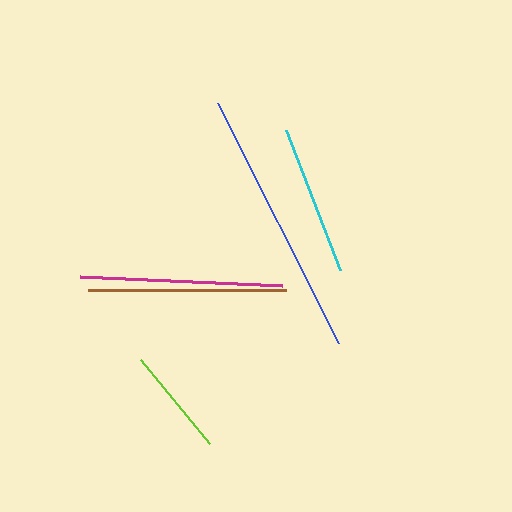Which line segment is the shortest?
The lime line is the shortest at approximately 110 pixels.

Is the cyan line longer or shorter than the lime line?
The cyan line is longer than the lime line.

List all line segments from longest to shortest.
From longest to shortest: blue, magenta, brown, cyan, lime.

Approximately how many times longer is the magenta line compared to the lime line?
The magenta line is approximately 1.8 times the length of the lime line.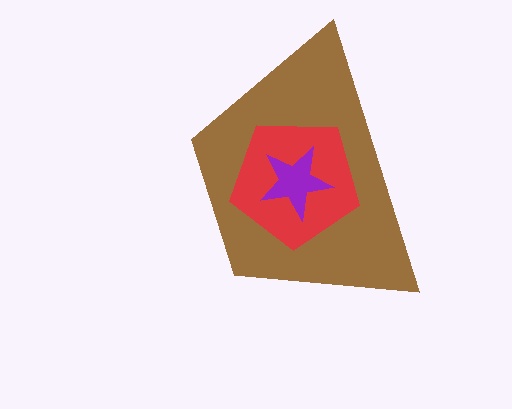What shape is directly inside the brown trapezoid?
The red pentagon.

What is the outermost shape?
The brown trapezoid.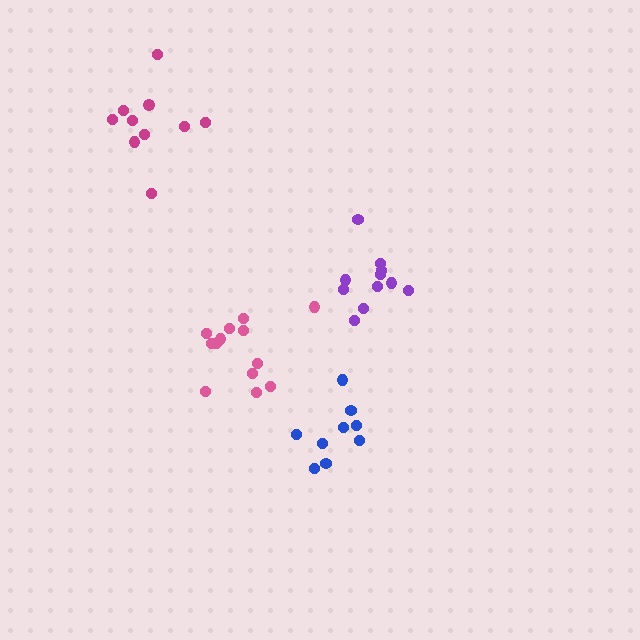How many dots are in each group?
Group 1: 13 dots, Group 2: 10 dots, Group 3: 11 dots, Group 4: 9 dots (43 total).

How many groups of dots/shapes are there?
There are 4 groups.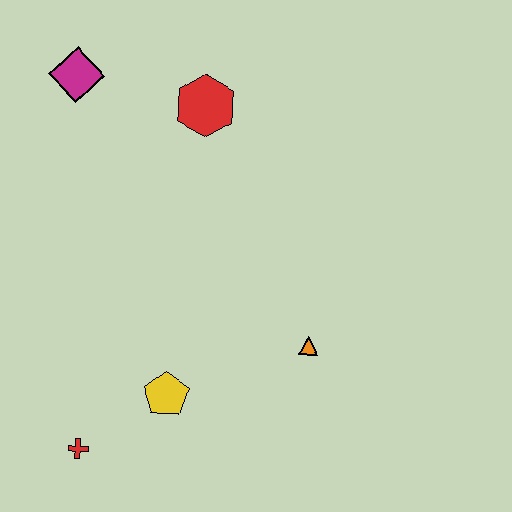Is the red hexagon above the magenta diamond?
No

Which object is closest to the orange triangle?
The yellow pentagon is closest to the orange triangle.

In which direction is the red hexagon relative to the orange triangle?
The red hexagon is above the orange triangle.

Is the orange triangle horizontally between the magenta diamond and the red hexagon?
No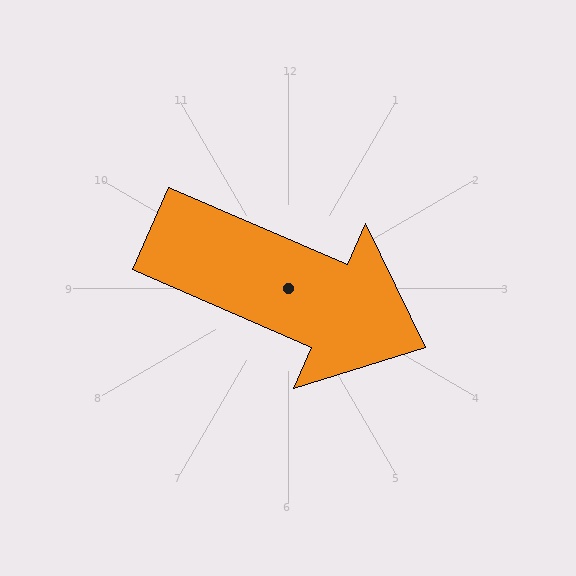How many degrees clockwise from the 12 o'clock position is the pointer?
Approximately 113 degrees.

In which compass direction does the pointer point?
Southeast.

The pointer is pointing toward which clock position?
Roughly 4 o'clock.